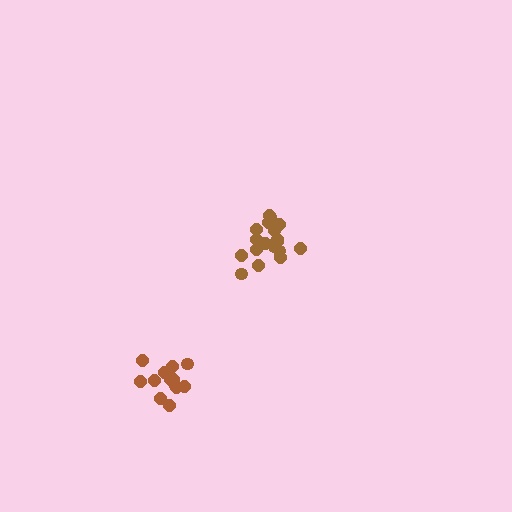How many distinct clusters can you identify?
There are 2 distinct clusters.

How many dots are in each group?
Group 1: 13 dots, Group 2: 19 dots (32 total).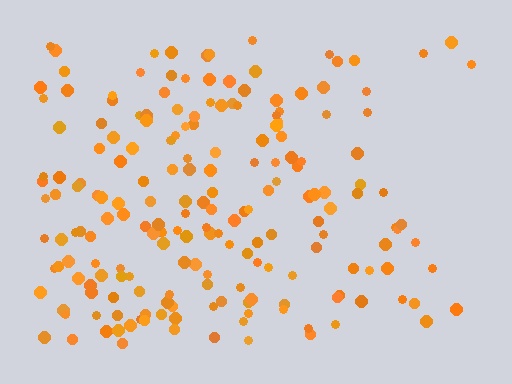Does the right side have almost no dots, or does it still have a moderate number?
Still a moderate number, just noticeably fewer than the left.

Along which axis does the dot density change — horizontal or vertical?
Horizontal.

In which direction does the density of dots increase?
From right to left, with the left side densest.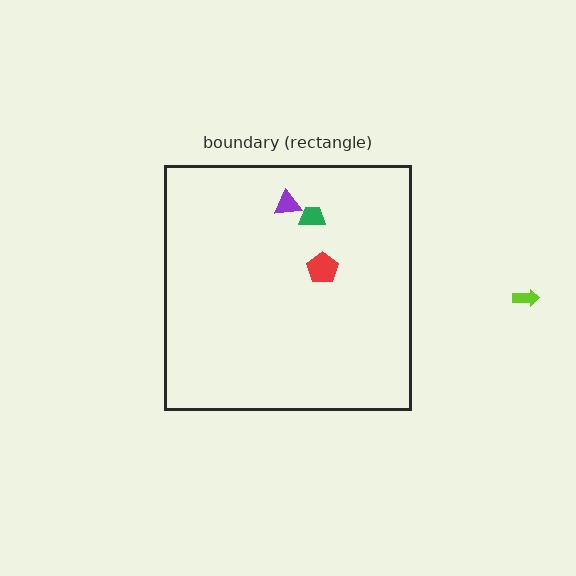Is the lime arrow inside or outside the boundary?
Outside.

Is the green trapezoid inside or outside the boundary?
Inside.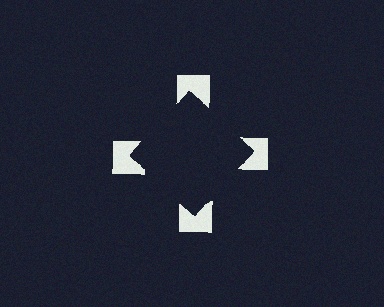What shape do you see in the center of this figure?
An illusory square — its edges are inferred from the aligned wedge cuts in the notched squares, not physically drawn.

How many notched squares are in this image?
There are 4 — one at each vertex of the illusory square.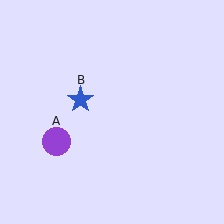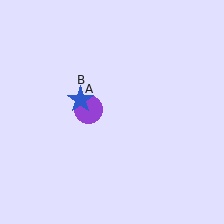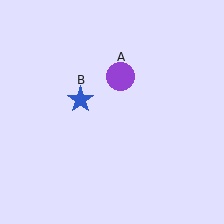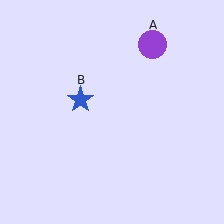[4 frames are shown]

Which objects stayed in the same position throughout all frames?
Blue star (object B) remained stationary.